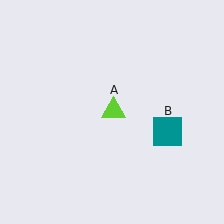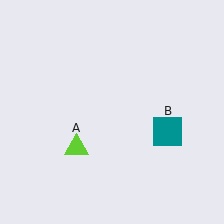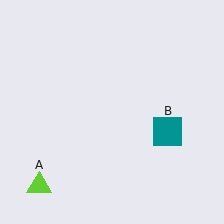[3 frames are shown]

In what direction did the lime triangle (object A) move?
The lime triangle (object A) moved down and to the left.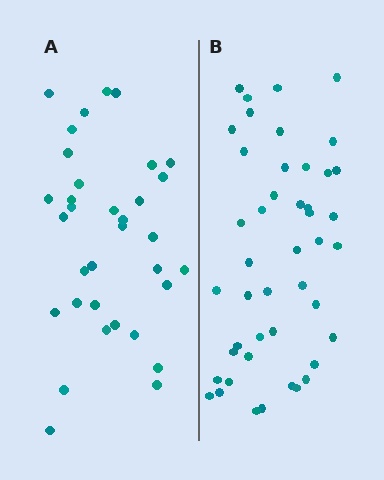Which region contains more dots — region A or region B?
Region B (the right region) has more dots.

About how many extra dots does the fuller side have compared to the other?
Region B has roughly 12 or so more dots than region A.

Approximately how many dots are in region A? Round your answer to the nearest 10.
About 30 dots. (The exact count is 34, which rounds to 30.)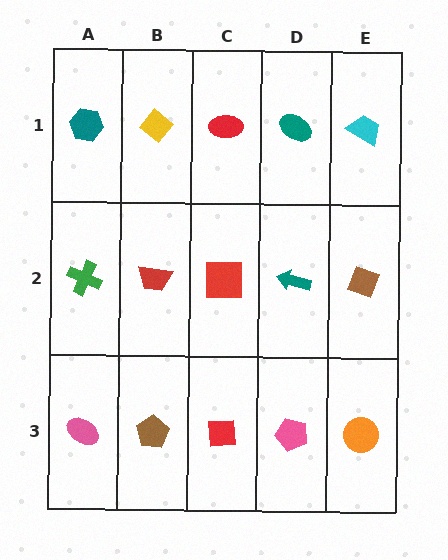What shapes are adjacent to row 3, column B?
A red trapezoid (row 2, column B), a pink ellipse (row 3, column A), a red square (row 3, column C).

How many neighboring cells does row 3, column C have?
3.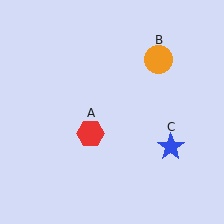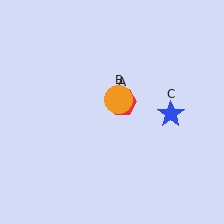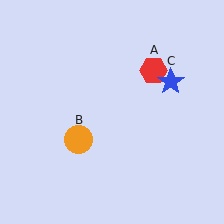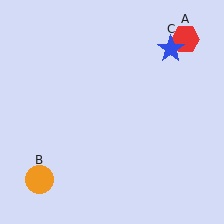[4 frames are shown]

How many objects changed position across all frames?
3 objects changed position: red hexagon (object A), orange circle (object B), blue star (object C).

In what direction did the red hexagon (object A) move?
The red hexagon (object A) moved up and to the right.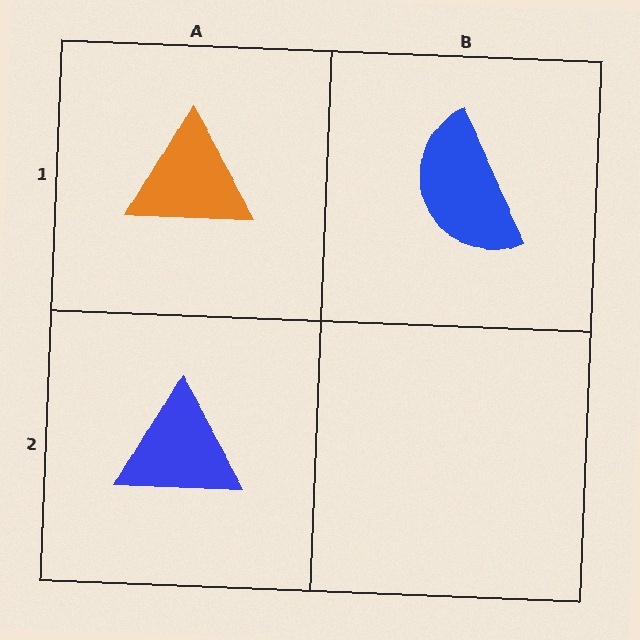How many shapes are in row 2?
1 shape.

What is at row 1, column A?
An orange triangle.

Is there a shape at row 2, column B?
No, that cell is empty.